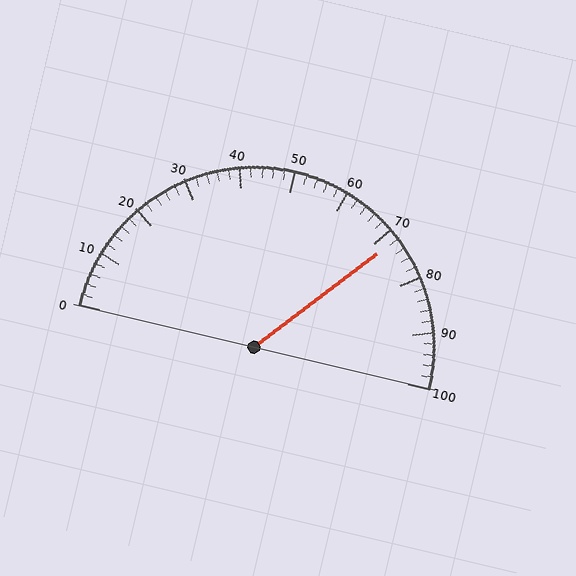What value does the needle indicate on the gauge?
The needle indicates approximately 72.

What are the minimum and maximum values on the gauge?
The gauge ranges from 0 to 100.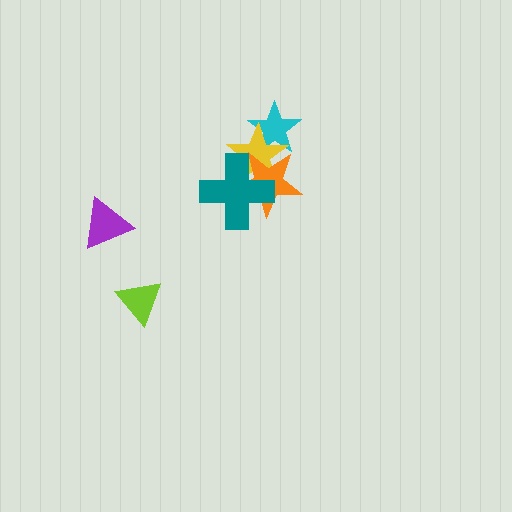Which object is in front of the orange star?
The teal cross is in front of the orange star.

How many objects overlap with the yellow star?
3 objects overlap with the yellow star.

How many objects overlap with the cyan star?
2 objects overlap with the cyan star.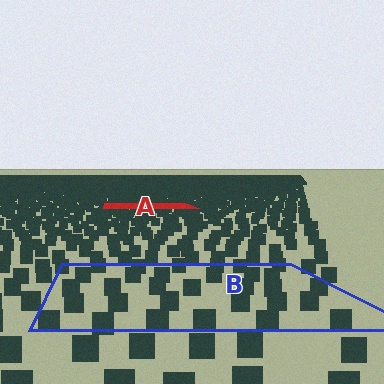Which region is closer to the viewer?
Region B is closer. The texture elements there are larger and more spread out.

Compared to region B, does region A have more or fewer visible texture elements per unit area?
Region A has more texture elements per unit area — they are packed more densely because it is farther away.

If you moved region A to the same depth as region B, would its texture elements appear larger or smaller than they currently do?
They would appear larger. At a closer depth, the same texture elements are projected at a bigger on-screen size.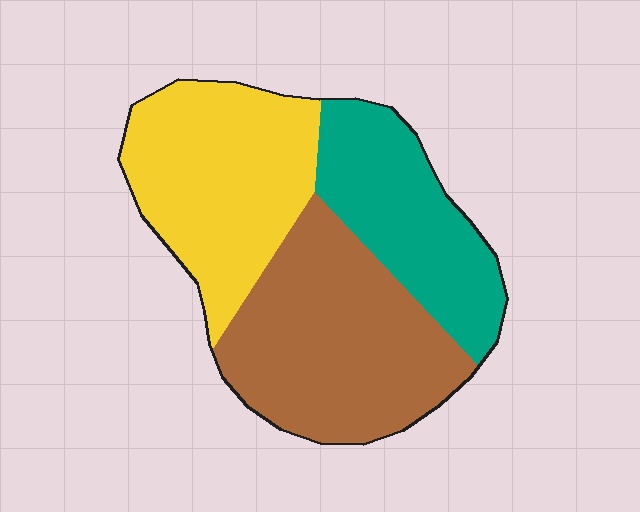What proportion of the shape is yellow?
Yellow covers about 35% of the shape.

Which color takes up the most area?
Brown, at roughly 40%.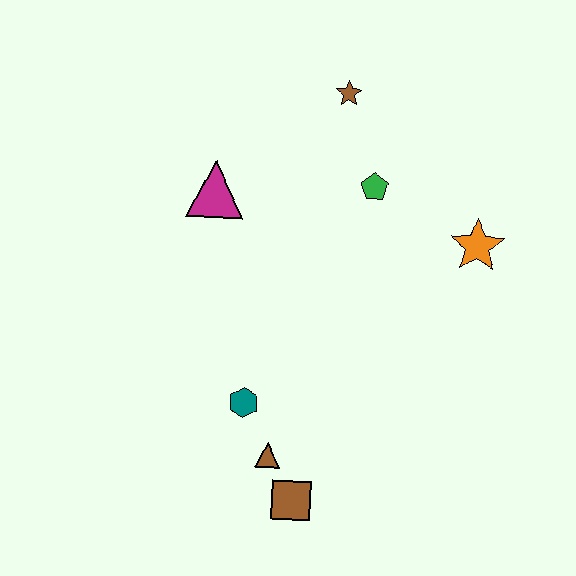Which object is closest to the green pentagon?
The brown star is closest to the green pentagon.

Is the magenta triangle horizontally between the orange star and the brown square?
No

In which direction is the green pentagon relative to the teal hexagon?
The green pentagon is above the teal hexagon.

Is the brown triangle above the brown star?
No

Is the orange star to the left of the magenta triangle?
No